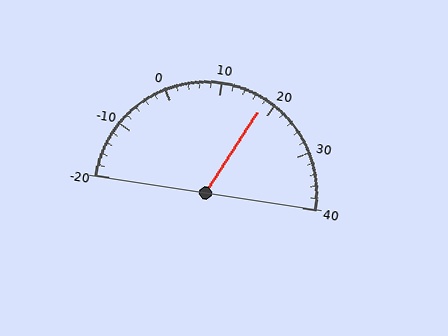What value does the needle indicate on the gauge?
The needle indicates approximately 18.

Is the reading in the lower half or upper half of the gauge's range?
The reading is in the upper half of the range (-20 to 40).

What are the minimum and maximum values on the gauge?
The gauge ranges from -20 to 40.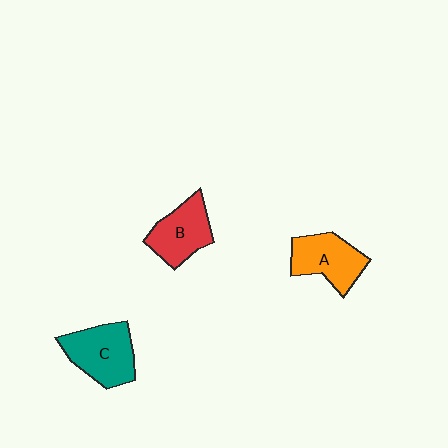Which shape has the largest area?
Shape C (teal).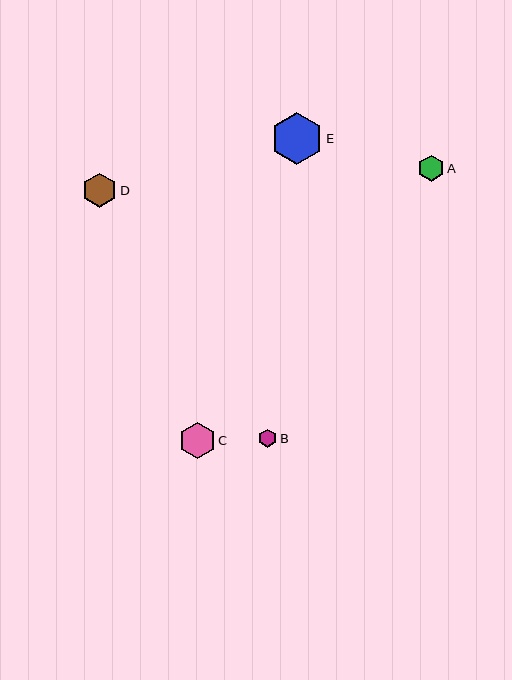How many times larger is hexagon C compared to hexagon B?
Hexagon C is approximately 2.0 times the size of hexagon B.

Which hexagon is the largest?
Hexagon E is the largest with a size of approximately 52 pixels.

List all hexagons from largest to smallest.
From largest to smallest: E, C, D, A, B.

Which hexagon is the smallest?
Hexagon B is the smallest with a size of approximately 18 pixels.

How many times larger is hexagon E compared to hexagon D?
Hexagon E is approximately 1.5 times the size of hexagon D.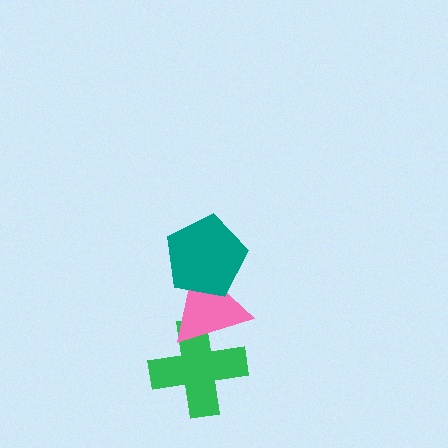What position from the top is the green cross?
The green cross is 3rd from the top.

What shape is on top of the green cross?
The pink triangle is on top of the green cross.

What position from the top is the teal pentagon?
The teal pentagon is 1st from the top.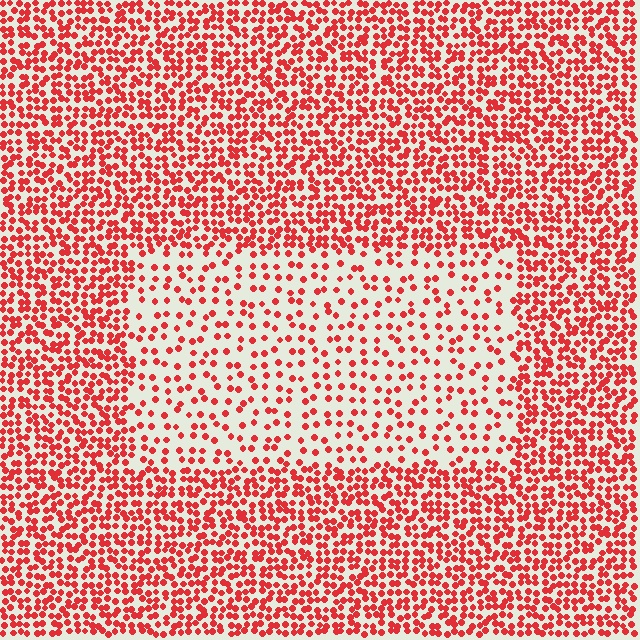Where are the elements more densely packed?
The elements are more densely packed outside the rectangle boundary.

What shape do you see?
I see a rectangle.